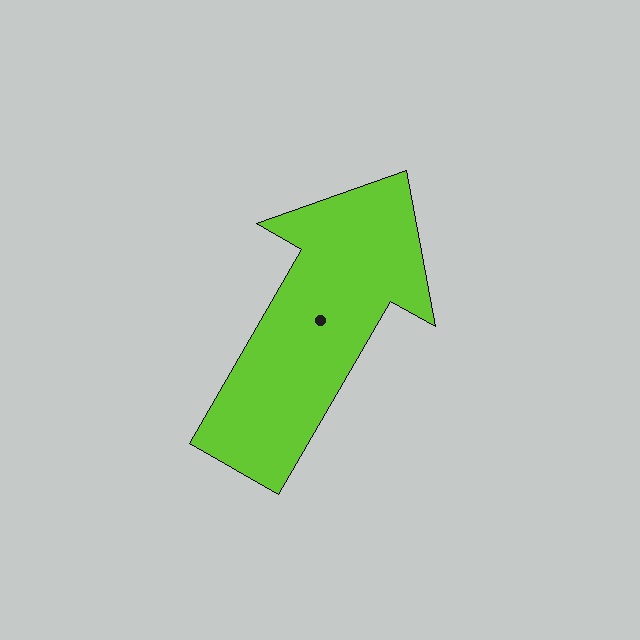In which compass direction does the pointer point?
Northeast.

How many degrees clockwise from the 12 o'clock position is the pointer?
Approximately 30 degrees.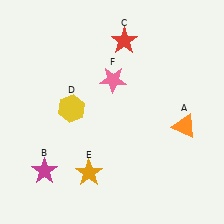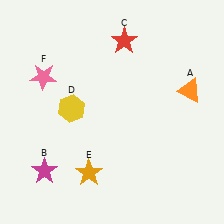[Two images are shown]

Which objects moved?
The objects that moved are: the orange triangle (A), the pink star (F).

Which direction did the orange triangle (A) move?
The orange triangle (A) moved up.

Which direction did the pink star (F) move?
The pink star (F) moved left.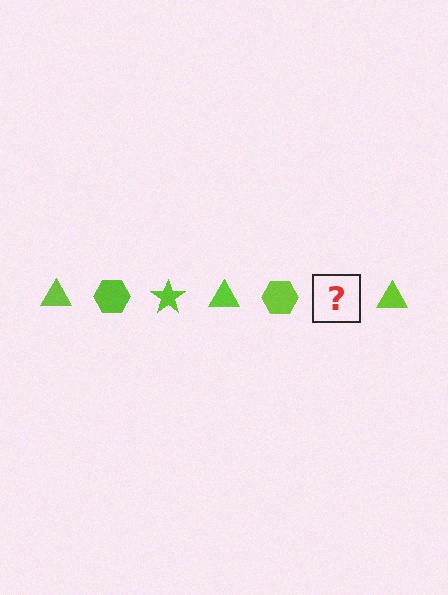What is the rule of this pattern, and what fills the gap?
The rule is that the pattern cycles through triangle, hexagon, star shapes in lime. The gap should be filled with a lime star.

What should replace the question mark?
The question mark should be replaced with a lime star.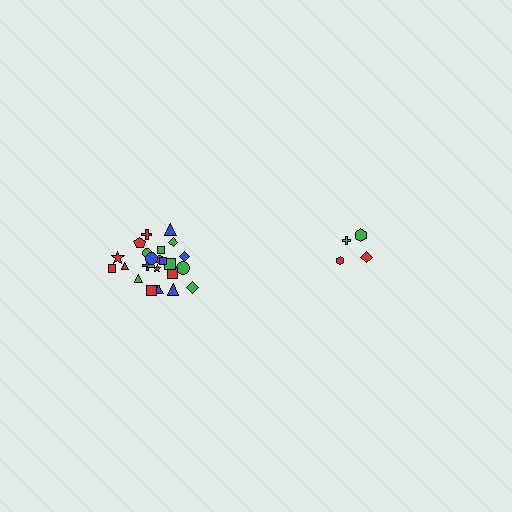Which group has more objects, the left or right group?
The left group.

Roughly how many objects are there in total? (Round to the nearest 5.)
Roughly 30 objects in total.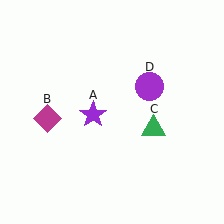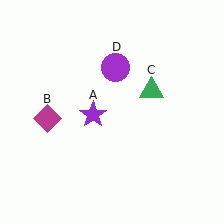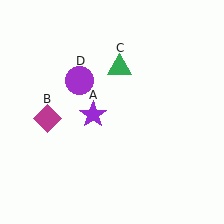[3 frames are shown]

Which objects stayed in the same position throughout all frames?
Purple star (object A) and magenta diamond (object B) remained stationary.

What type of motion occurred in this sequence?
The green triangle (object C), purple circle (object D) rotated counterclockwise around the center of the scene.